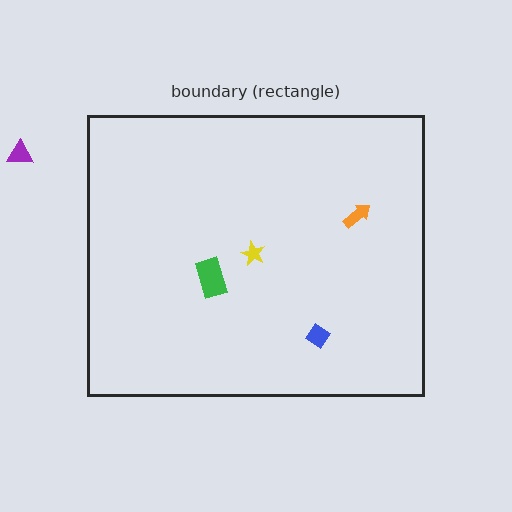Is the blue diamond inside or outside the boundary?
Inside.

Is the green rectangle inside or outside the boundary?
Inside.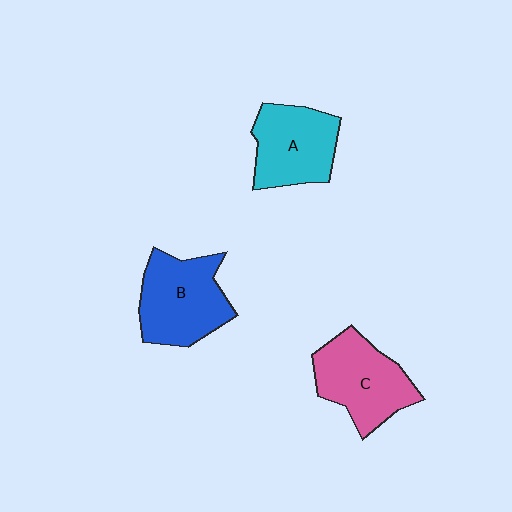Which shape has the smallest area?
Shape A (cyan).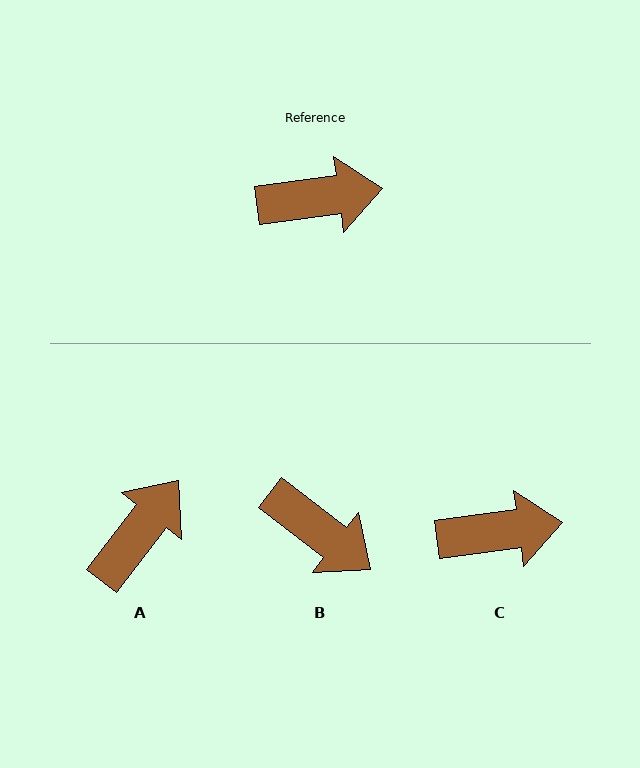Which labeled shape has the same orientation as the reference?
C.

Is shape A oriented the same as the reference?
No, it is off by about 45 degrees.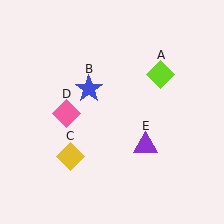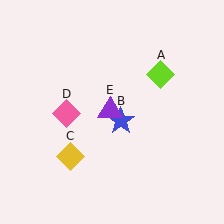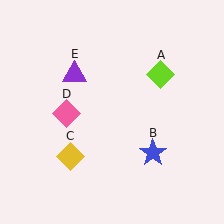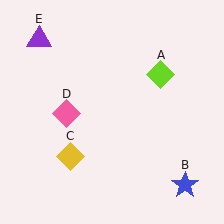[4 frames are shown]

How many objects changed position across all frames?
2 objects changed position: blue star (object B), purple triangle (object E).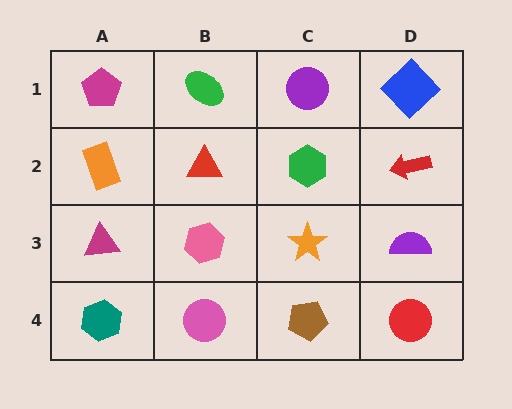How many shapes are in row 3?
4 shapes.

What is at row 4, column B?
A pink circle.